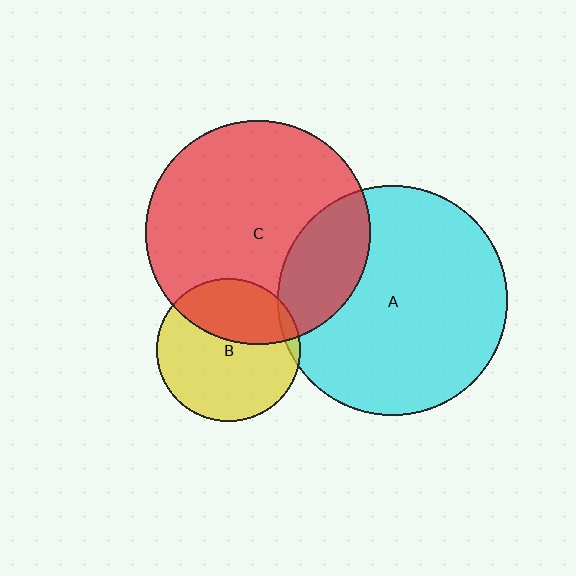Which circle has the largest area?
Circle A (cyan).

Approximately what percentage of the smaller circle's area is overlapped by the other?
Approximately 35%.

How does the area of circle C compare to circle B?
Approximately 2.4 times.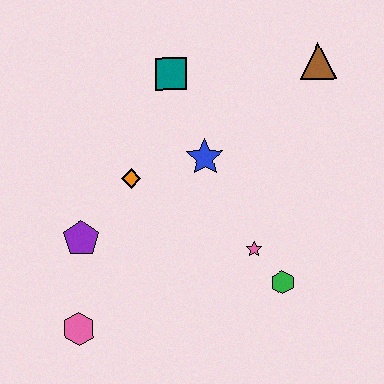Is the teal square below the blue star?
No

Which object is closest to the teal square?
The blue star is closest to the teal square.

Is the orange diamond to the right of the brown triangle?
No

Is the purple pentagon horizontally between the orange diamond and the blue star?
No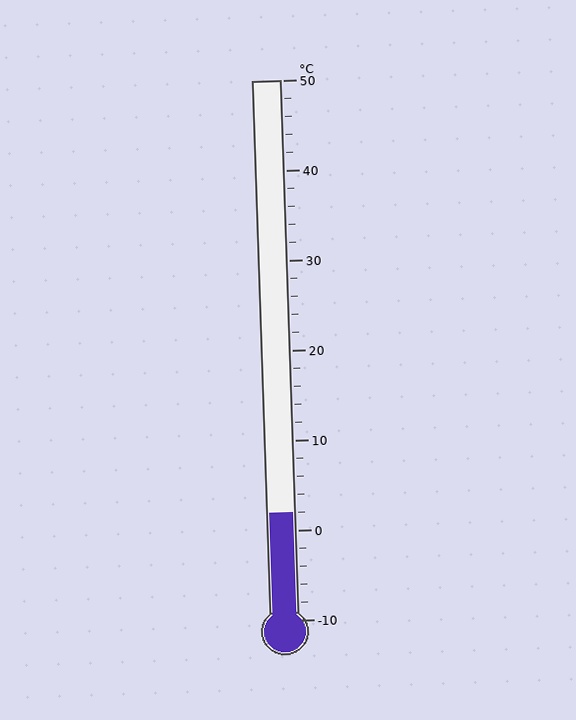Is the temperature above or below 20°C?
The temperature is below 20°C.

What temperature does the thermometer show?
The thermometer shows approximately 2°C.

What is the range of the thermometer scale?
The thermometer scale ranges from -10°C to 50°C.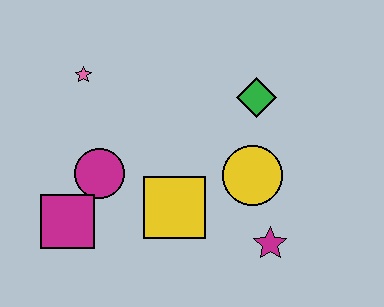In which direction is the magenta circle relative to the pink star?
The magenta circle is below the pink star.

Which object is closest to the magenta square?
The magenta circle is closest to the magenta square.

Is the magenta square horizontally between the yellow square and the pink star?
No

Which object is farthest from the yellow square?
The pink star is farthest from the yellow square.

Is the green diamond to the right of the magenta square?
Yes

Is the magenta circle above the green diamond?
No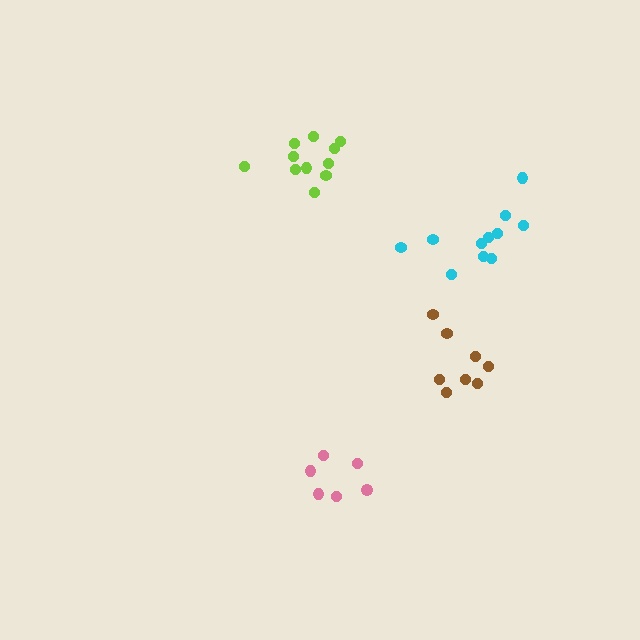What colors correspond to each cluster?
The clusters are colored: pink, cyan, lime, brown.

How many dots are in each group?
Group 1: 6 dots, Group 2: 11 dots, Group 3: 11 dots, Group 4: 8 dots (36 total).